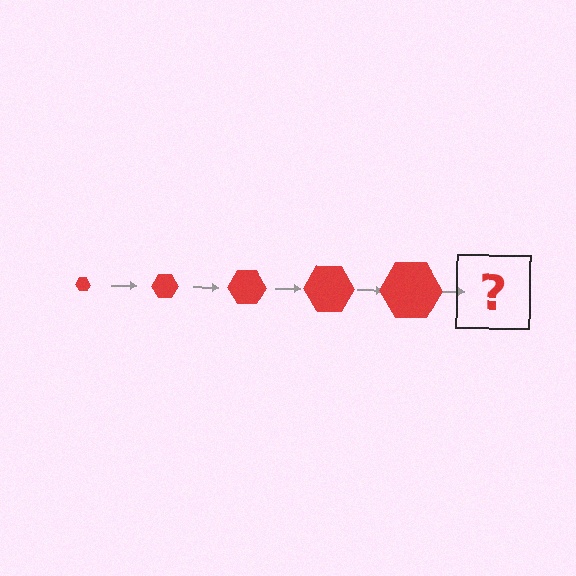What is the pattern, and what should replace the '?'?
The pattern is that the hexagon gets progressively larger each step. The '?' should be a red hexagon, larger than the previous one.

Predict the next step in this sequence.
The next step is a red hexagon, larger than the previous one.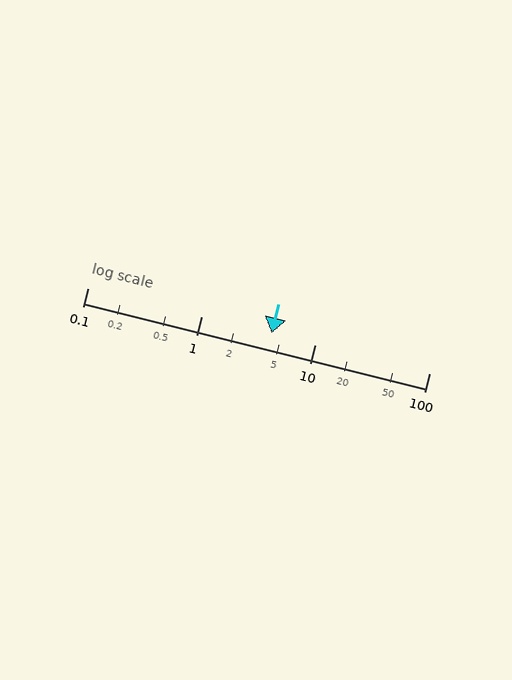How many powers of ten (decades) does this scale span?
The scale spans 3 decades, from 0.1 to 100.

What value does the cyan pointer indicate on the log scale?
The pointer indicates approximately 4.1.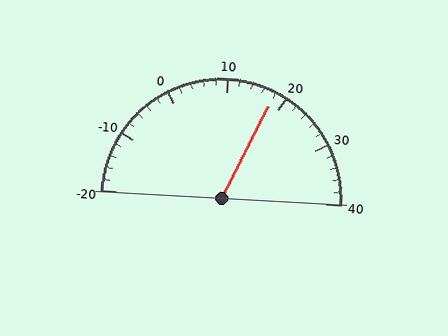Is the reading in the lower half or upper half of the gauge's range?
The reading is in the upper half of the range (-20 to 40).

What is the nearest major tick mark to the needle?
The nearest major tick mark is 20.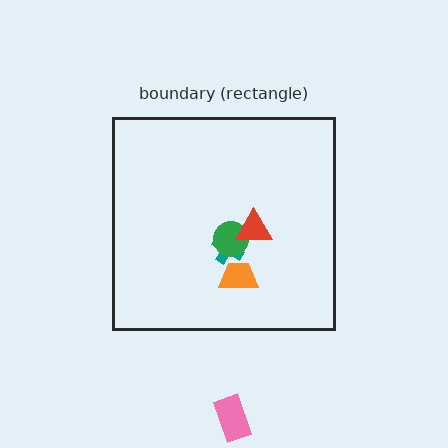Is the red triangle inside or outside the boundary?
Inside.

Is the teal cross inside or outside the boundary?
Inside.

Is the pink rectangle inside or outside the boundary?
Outside.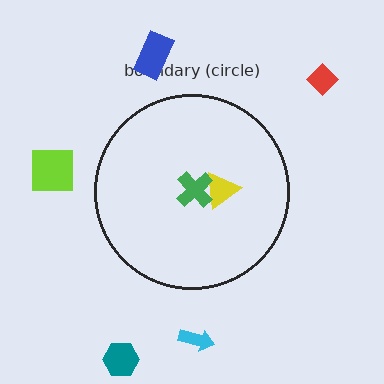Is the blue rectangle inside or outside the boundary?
Outside.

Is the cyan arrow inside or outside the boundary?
Outside.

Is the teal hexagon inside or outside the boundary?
Outside.